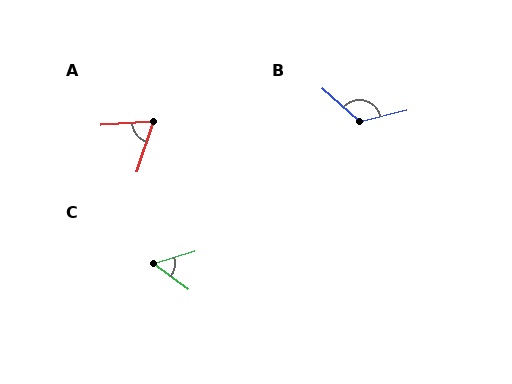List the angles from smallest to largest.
C (54°), A (68°), B (125°).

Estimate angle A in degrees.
Approximately 68 degrees.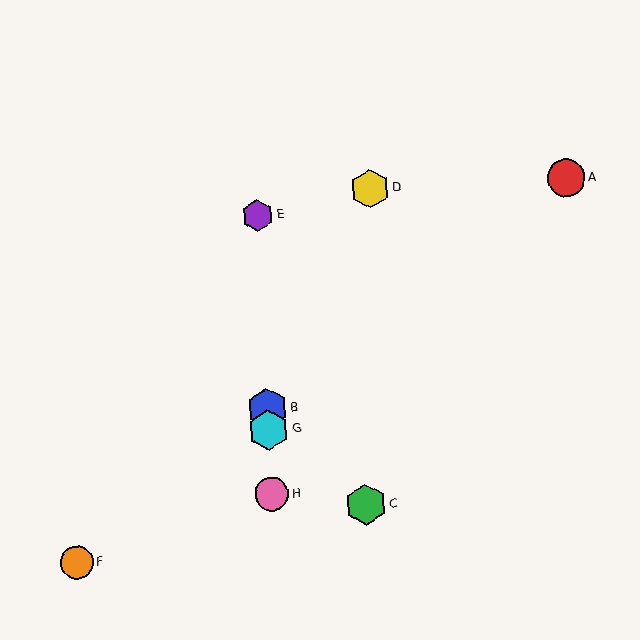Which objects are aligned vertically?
Objects B, E, G, H are aligned vertically.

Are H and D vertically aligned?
No, H is at x≈272 and D is at x≈370.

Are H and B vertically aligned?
Yes, both are at x≈272.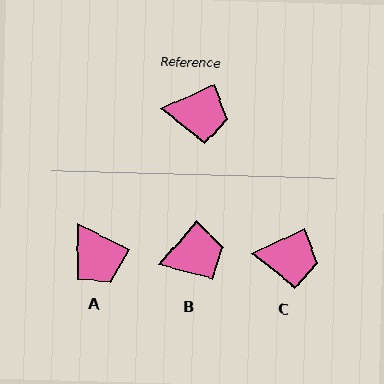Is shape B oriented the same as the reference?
No, it is off by about 25 degrees.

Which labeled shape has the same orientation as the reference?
C.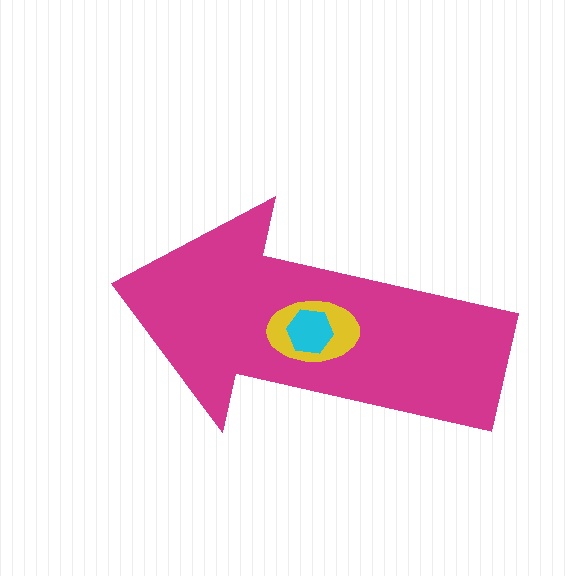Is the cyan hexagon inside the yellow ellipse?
Yes.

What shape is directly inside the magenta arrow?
The yellow ellipse.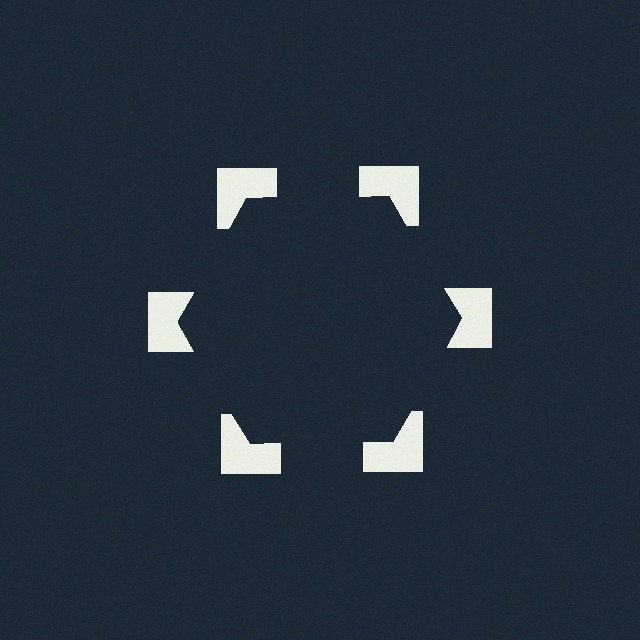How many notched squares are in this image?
There are 6 — one at each vertex of the illusory hexagon.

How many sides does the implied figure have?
6 sides.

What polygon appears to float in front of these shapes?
An illusory hexagon — its edges are inferred from the aligned wedge cuts in the notched squares, not physically drawn.